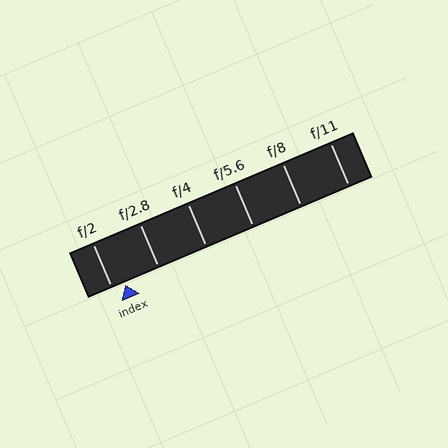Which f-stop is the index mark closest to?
The index mark is closest to f/2.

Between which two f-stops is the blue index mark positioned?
The index mark is between f/2 and f/2.8.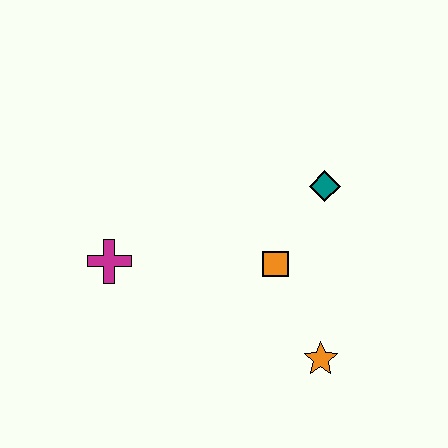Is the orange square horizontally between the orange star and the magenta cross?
Yes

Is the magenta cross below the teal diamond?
Yes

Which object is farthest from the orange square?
The magenta cross is farthest from the orange square.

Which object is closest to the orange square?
The teal diamond is closest to the orange square.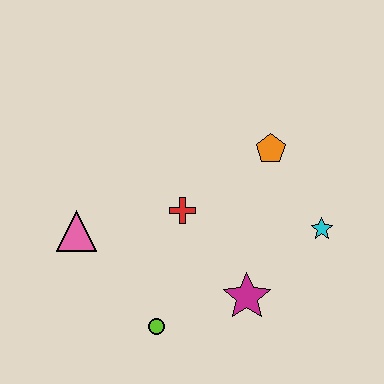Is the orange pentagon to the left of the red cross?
No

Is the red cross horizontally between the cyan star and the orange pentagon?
No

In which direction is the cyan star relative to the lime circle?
The cyan star is to the right of the lime circle.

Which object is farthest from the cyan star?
The pink triangle is farthest from the cyan star.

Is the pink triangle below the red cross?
Yes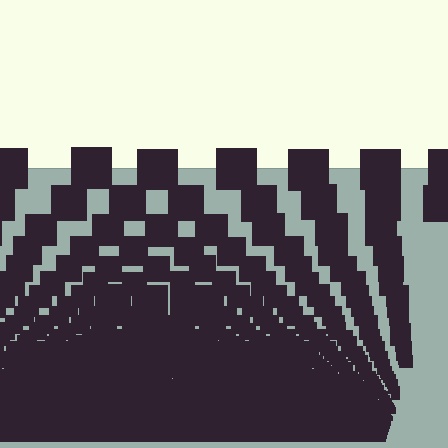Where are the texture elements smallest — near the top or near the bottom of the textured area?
Near the bottom.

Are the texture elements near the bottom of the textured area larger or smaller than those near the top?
Smaller. The gradient is inverted — elements near the bottom are smaller and denser.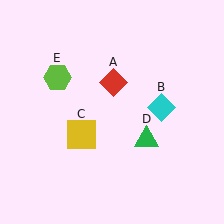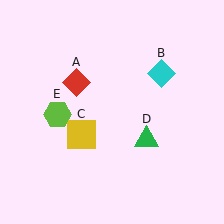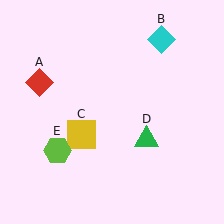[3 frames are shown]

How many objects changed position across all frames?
3 objects changed position: red diamond (object A), cyan diamond (object B), lime hexagon (object E).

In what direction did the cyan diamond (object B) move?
The cyan diamond (object B) moved up.